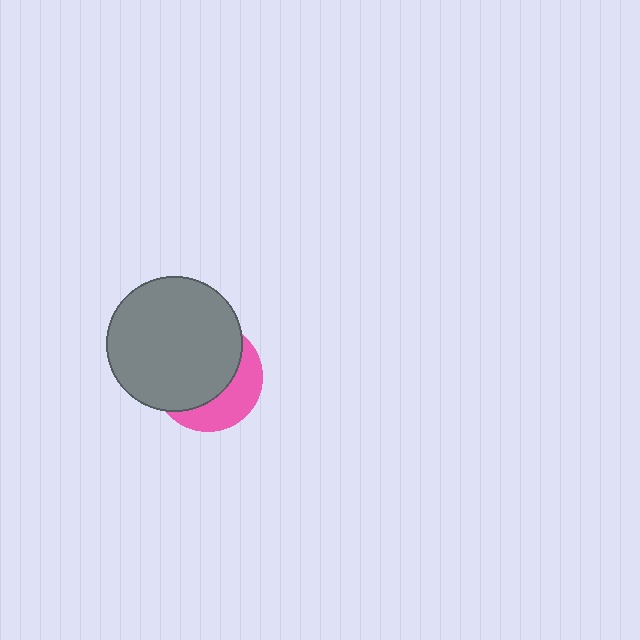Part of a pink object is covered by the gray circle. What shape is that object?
It is a circle.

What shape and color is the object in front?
The object in front is a gray circle.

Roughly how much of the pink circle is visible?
A small part of it is visible (roughly 35%).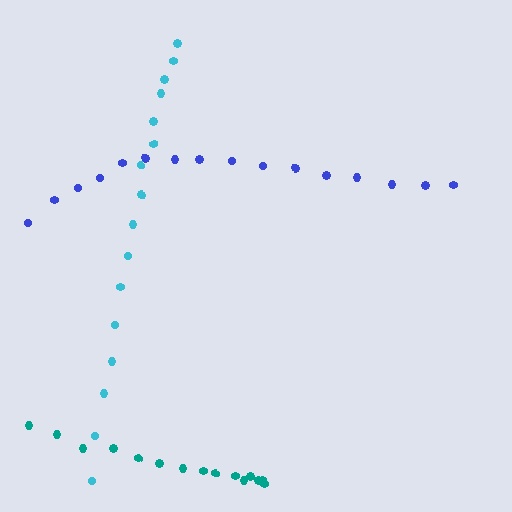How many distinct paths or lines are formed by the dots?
There are 3 distinct paths.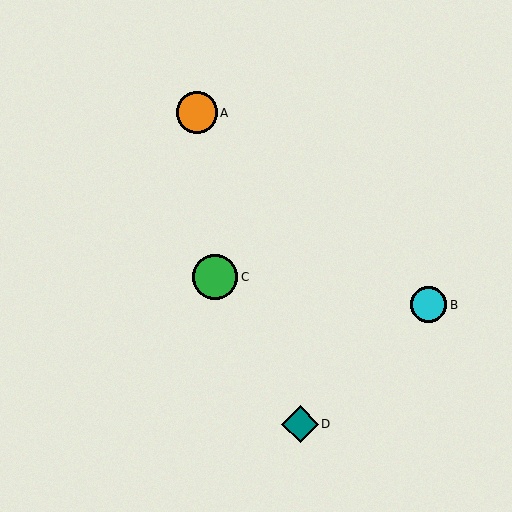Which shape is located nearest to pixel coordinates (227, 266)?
The green circle (labeled C) at (215, 277) is nearest to that location.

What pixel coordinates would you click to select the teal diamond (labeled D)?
Click at (300, 424) to select the teal diamond D.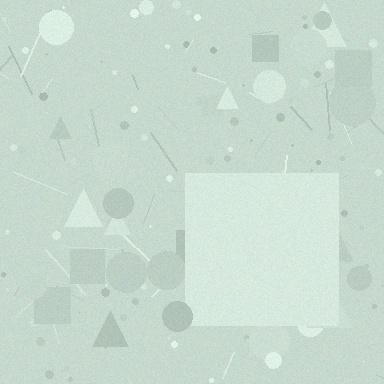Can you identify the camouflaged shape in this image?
The camouflaged shape is a square.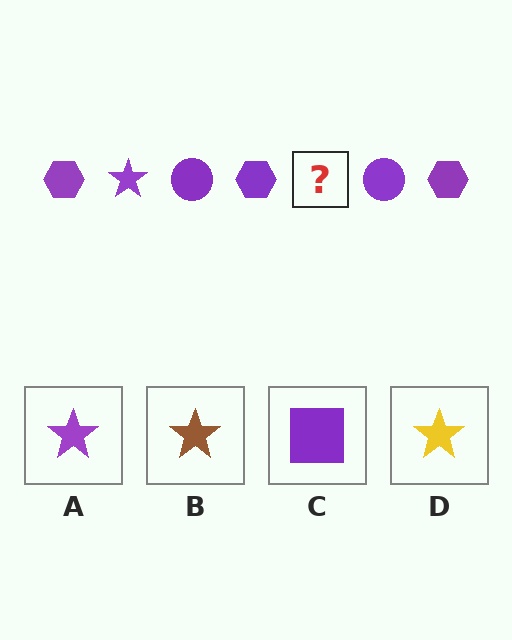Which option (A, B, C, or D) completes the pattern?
A.